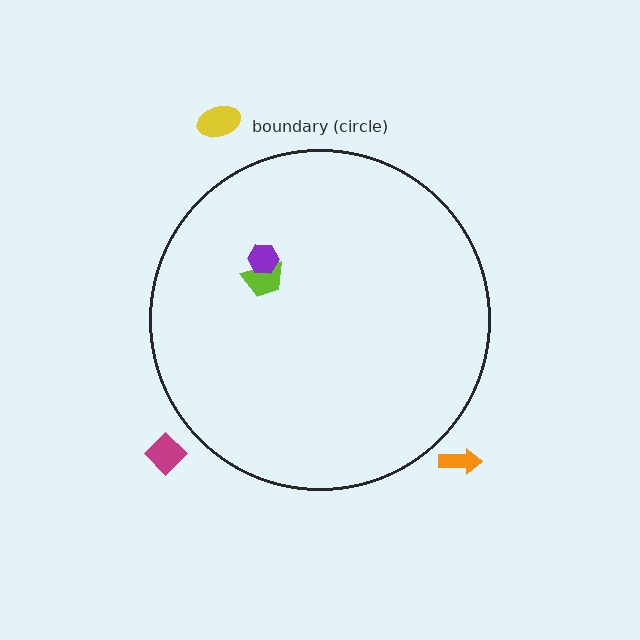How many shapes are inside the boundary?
2 inside, 3 outside.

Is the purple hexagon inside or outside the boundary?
Inside.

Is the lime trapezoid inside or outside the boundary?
Inside.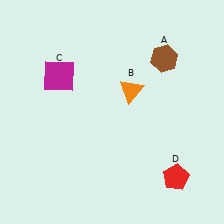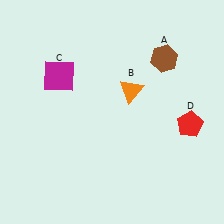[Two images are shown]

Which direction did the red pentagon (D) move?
The red pentagon (D) moved up.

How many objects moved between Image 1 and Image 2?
1 object moved between the two images.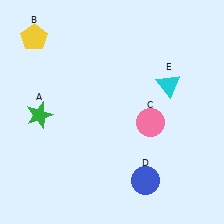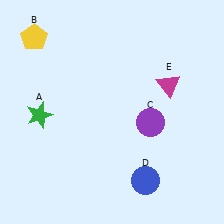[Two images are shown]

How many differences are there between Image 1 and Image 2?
There are 2 differences between the two images.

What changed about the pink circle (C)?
In Image 1, C is pink. In Image 2, it changed to purple.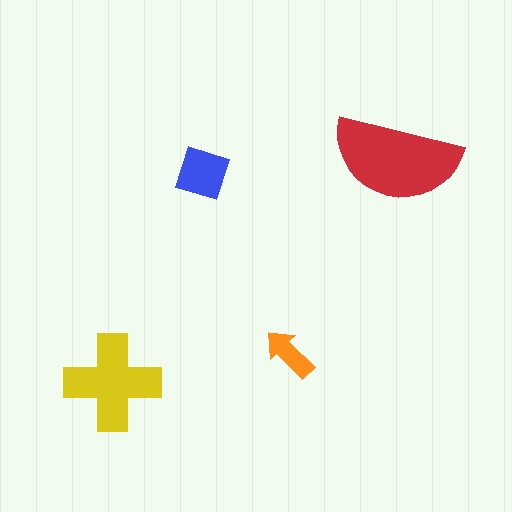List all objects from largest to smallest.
The red semicircle, the yellow cross, the blue diamond, the orange arrow.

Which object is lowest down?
The yellow cross is bottommost.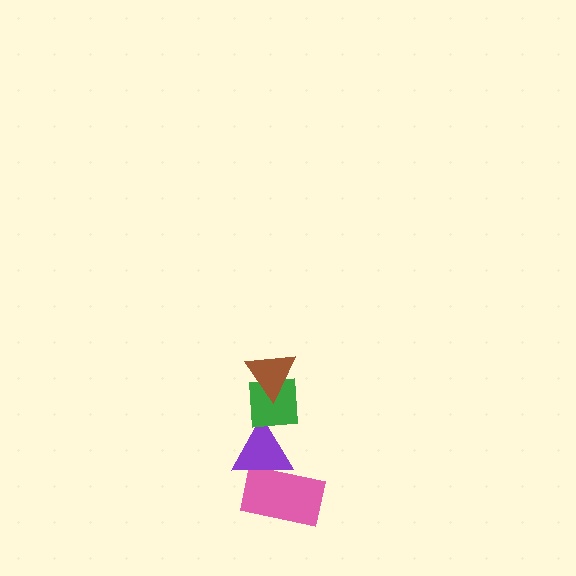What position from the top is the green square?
The green square is 2nd from the top.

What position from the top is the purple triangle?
The purple triangle is 3rd from the top.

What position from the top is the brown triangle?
The brown triangle is 1st from the top.